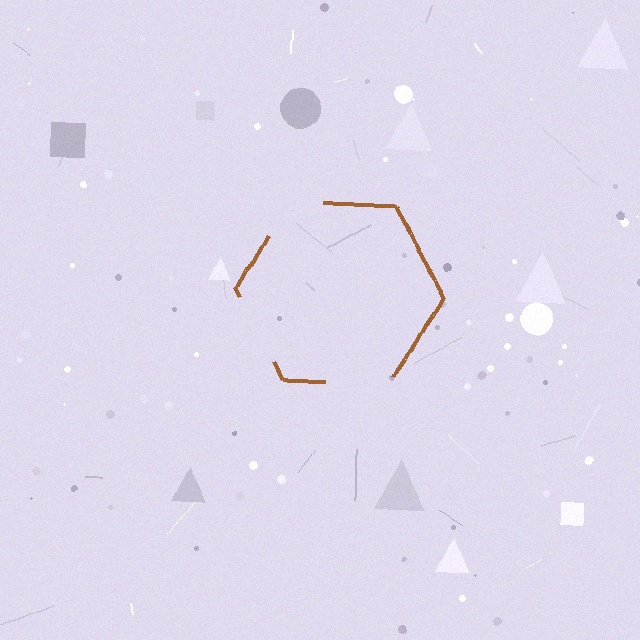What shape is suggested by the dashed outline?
The dashed outline suggests a hexagon.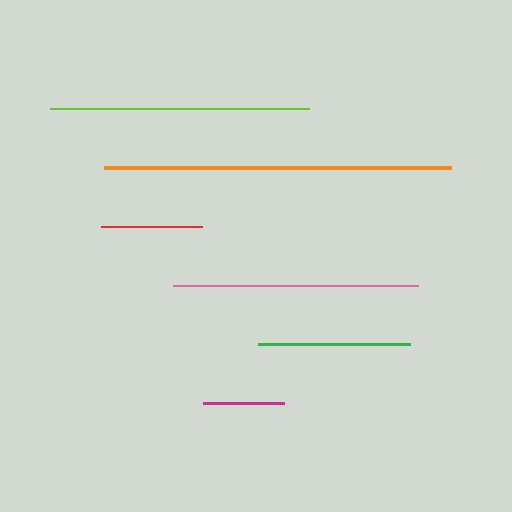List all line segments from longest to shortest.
From longest to shortest: orange, lime, pink, green, red, magenta.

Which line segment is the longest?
The orange line is the longest at approximately 347 pixels.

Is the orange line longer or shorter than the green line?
The orange line is longer than the green line.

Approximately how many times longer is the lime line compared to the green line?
The lime line is approximately 1.7 times the length of the green line.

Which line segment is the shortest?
The magenta line is the shortest at approximately 80 pixels.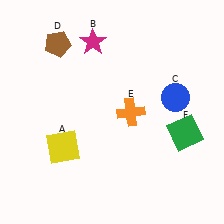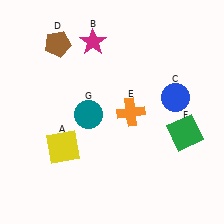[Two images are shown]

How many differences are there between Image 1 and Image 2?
There is 1 difference between the two images.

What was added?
A teal circle (G) was added in Image 2.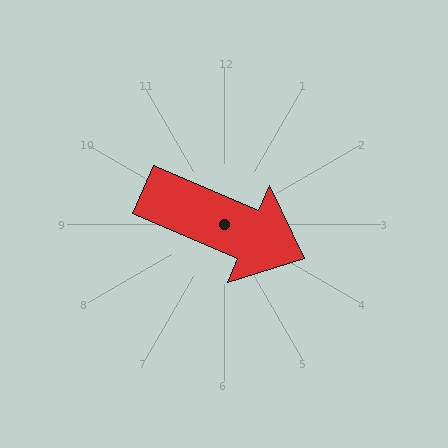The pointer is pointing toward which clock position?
Roughly 4 o'clock.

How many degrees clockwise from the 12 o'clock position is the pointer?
Approximately 113 degrees.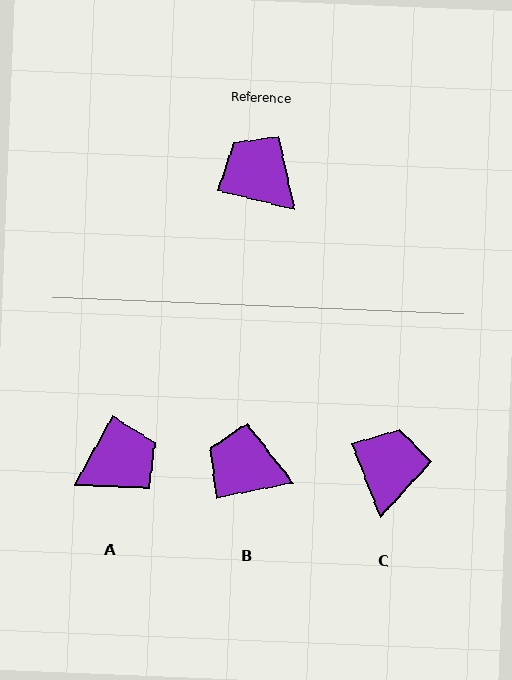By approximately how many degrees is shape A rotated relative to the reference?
Approximately 105 degrees clockwise.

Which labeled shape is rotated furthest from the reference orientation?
A, about 105 degrees away.